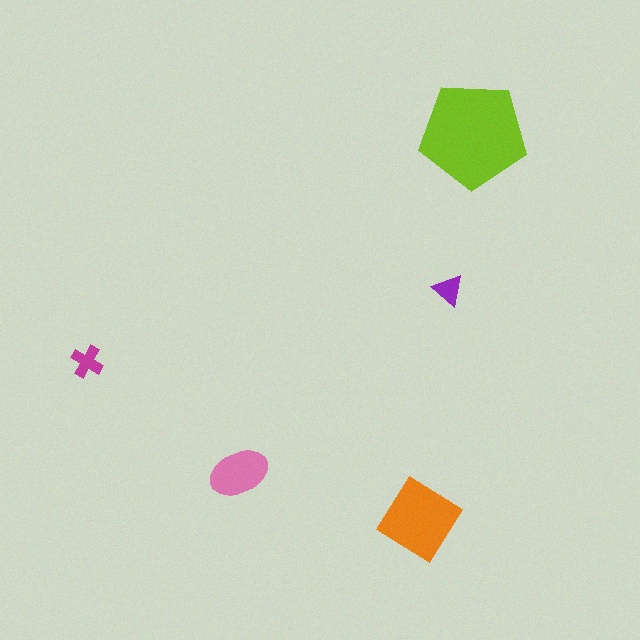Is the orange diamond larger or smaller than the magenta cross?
Larger.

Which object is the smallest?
The purple triangle.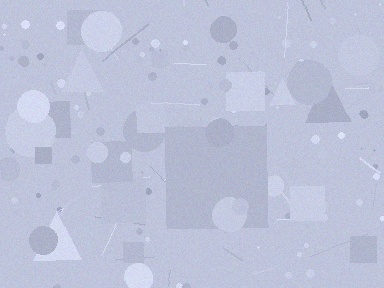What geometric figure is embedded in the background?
A square is embedded in the background.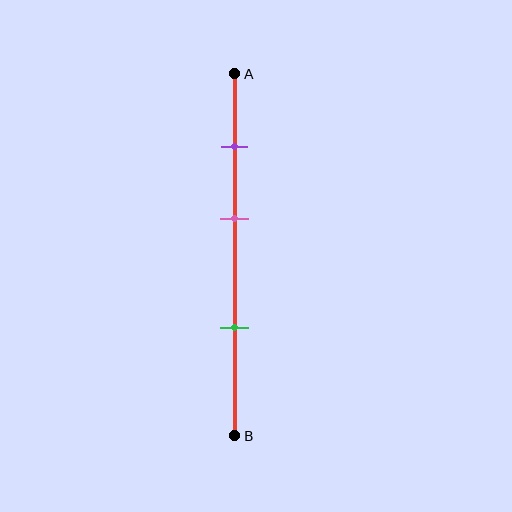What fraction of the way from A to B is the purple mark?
The purple mark is approximately 20% (0.2) of the way from A to B.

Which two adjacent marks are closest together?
The purple and pink marks are the closest adjacent pair.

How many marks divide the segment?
There are 3 marks dividing the segment.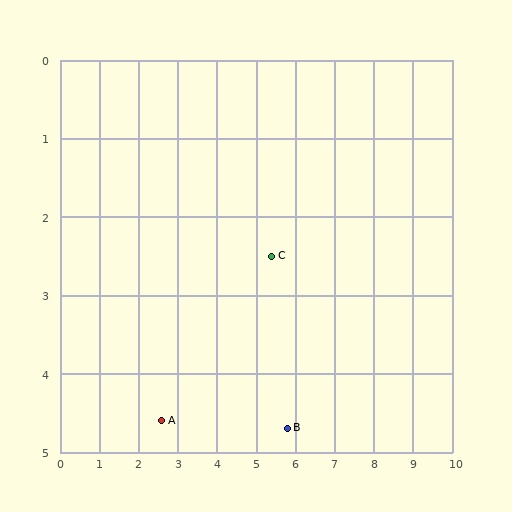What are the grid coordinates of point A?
Point A is at approximately (2.6, 4.6).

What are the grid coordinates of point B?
Point B is at approximately (5.8, 4.7).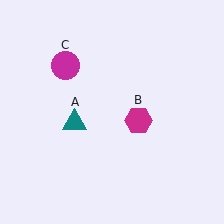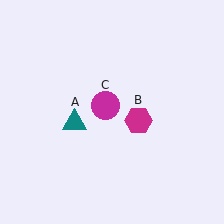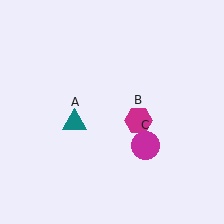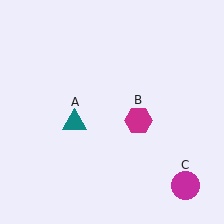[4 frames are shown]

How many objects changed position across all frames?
1 object changed position: magenta circle (object C).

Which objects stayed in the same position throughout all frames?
Teal triangle (object A) and magenta hexagon (object B) remained stationary.